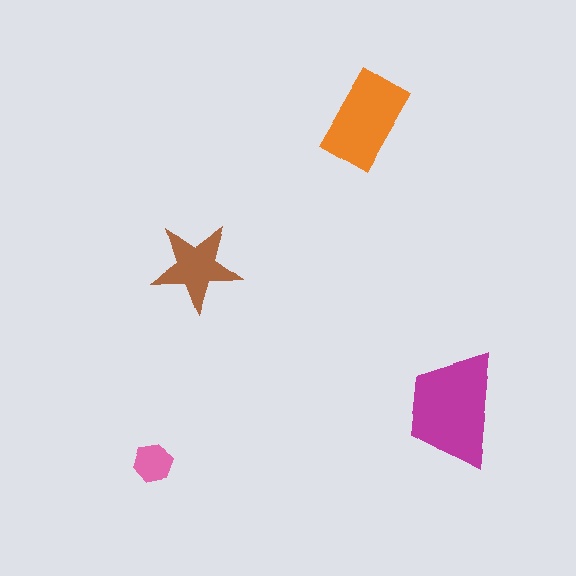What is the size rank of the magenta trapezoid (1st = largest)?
1st.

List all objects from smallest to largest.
The pink hexagon, the brown star, the orange rectangle, the magenta trapezoid.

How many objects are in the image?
There are 4 objects in the image.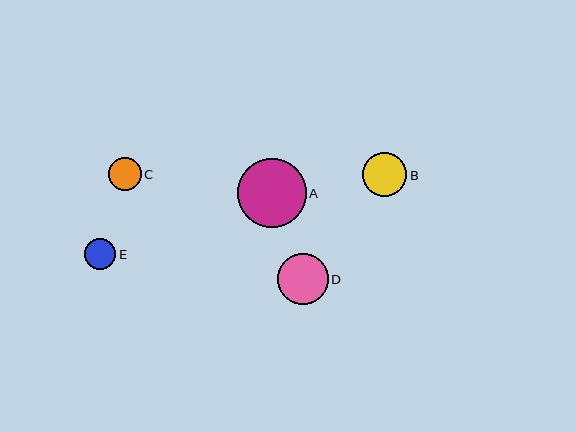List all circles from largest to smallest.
From largest to smallest: A, D, B, C, E.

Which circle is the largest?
Circle A is the largest with a size of approximately 69 pixels.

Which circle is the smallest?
Circle E is the smallest with a size of approximately 31 pixels.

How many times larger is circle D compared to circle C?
Circle D is approximately 1.6 times the size of circle C.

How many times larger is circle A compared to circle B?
Circle A is approximately 1.6 times the size of circle B.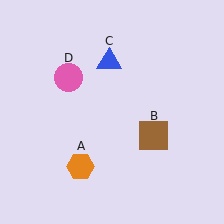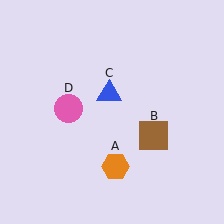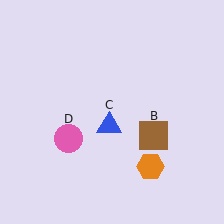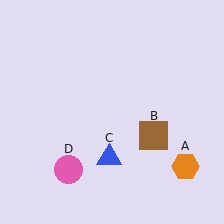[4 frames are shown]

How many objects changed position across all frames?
3 objects changed position: orange hexagon (object A), blue triangle (object C), pink circle (object D).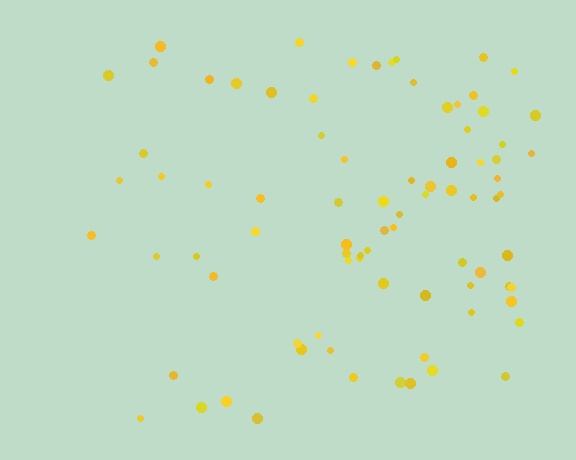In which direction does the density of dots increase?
From left to right, with the right side densest.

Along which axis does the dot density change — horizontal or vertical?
Horizontal.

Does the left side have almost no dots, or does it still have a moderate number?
Still a moderate number, just noticeably fewer than the right.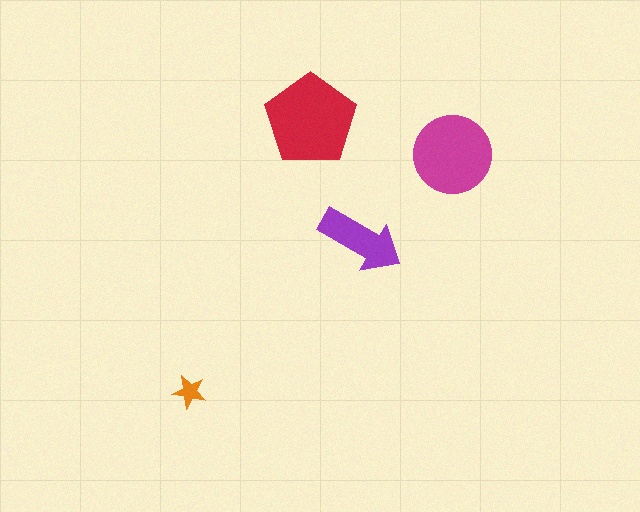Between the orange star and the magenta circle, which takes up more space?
The magenta circle.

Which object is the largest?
The red pentagon.